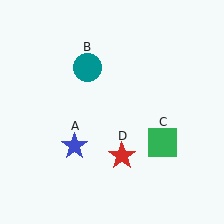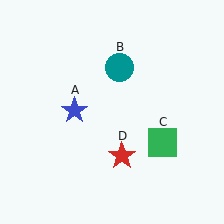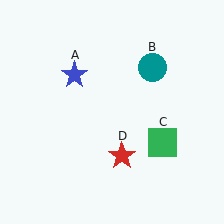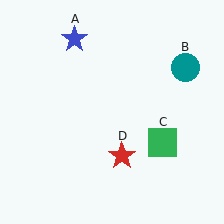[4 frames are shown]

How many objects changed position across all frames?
2 objects changed position: blue star (object A), teal circle (object B).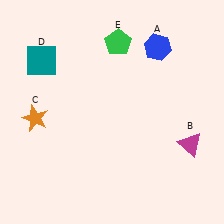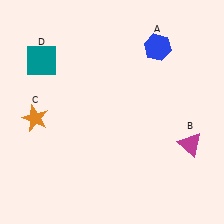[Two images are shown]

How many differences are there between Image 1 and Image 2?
There is 1 difference between the two images.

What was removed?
The green pentagon (E) was removed in Image 2.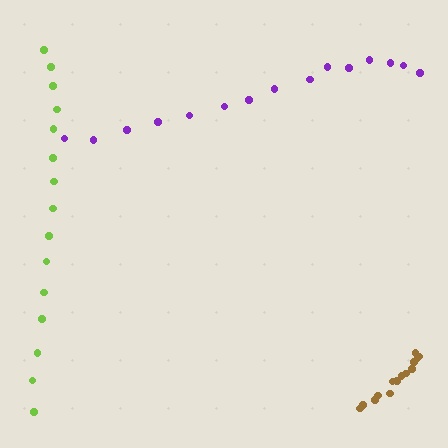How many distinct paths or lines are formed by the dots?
There are 3 distinct paths.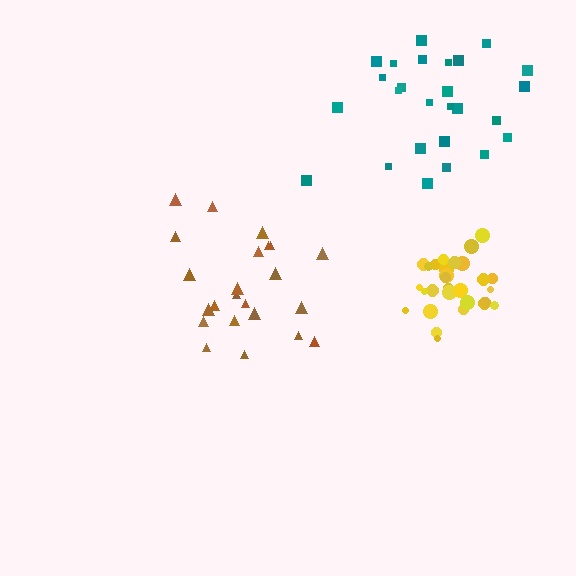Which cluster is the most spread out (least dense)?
Brown.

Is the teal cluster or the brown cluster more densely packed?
Teal.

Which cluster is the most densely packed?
Yellow.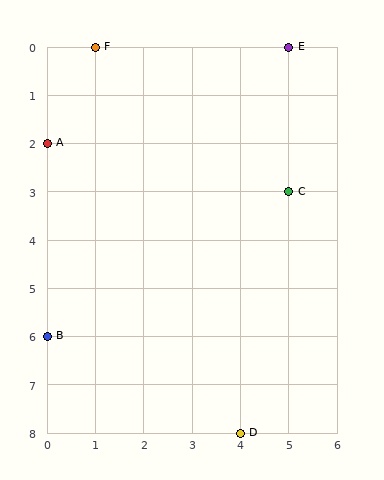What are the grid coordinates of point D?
Point D is at grid coordinates (4, 8).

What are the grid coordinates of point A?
Point A is at grid coordinates (0, 2).